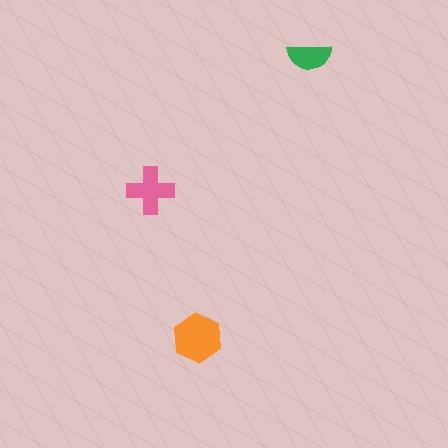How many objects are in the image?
There are 3 objects in the image.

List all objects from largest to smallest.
The orange hexagon, the pink cross, the green semicircle.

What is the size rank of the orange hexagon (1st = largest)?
1st.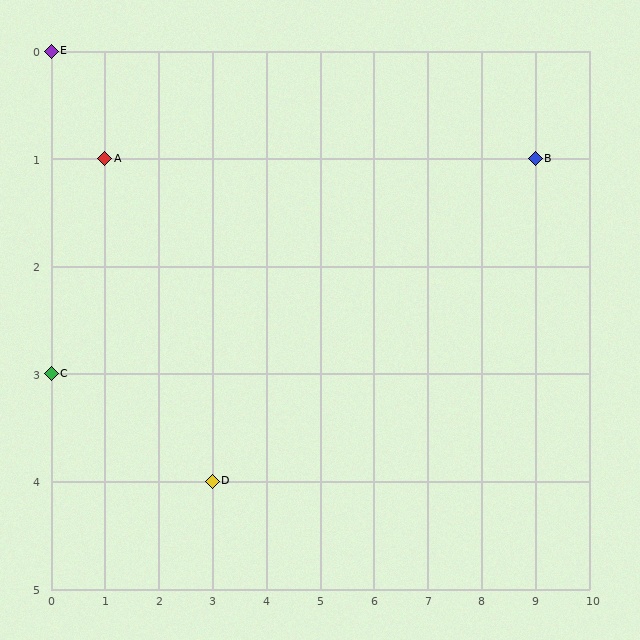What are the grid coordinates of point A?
Point A is at grid coordinates (1, 1).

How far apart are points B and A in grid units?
Points B and A are 8 columns apart.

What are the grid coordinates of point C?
Point C is at grid coordinates (0, 3).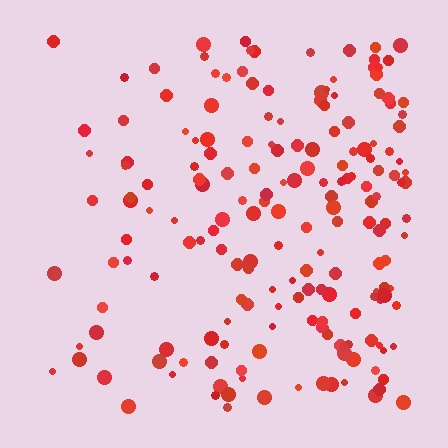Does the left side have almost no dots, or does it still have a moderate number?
Still a moderate number, just noticeably fewer than the right.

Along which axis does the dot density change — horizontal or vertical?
Horizontal.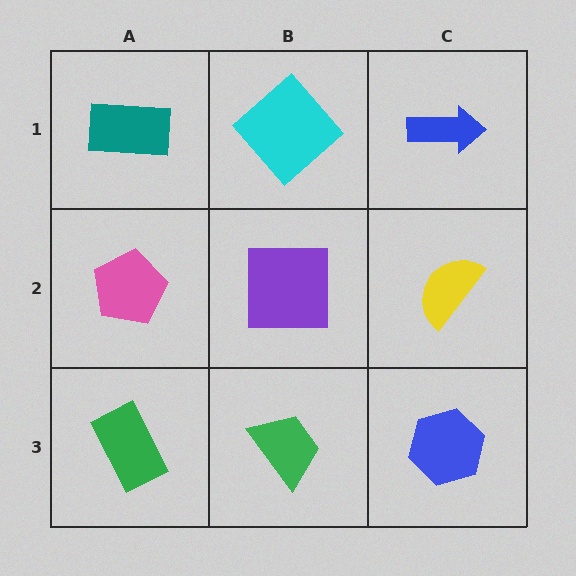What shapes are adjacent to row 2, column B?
A cyan diamond (row 1, column B), a green trapezoid (row 3, column B), a pink pentagon (row 2, column A), a yellow semicircle (row 2, column C).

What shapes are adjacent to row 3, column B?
A purple square (row 2, column B), a green rectangle (row 3, column A), a blue hexagon (row 3, column C).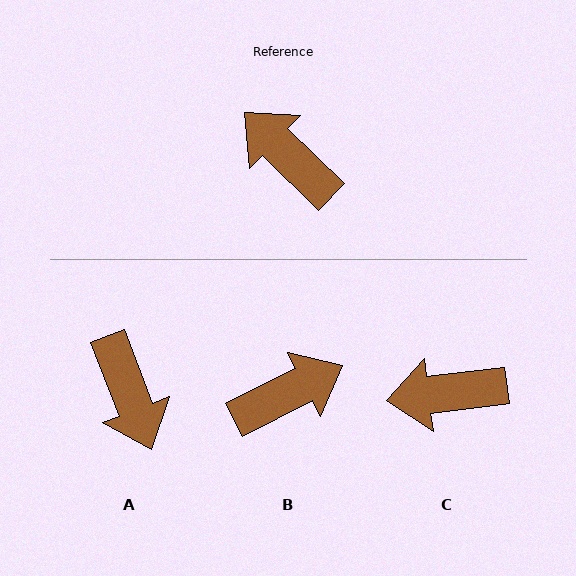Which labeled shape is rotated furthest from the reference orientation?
A, about 156 degrees away.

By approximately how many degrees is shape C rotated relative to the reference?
Approximately 51 degrees counter-clockwise.